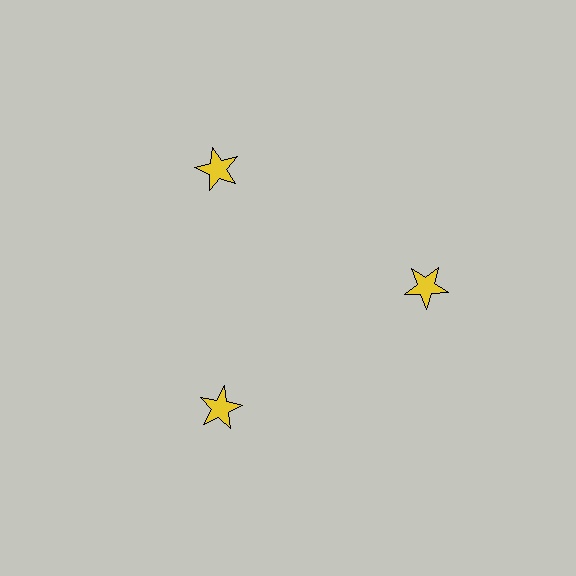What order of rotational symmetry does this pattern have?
This pattern has 3-fold rotational symmetry.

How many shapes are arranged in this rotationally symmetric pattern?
There are 3 shapes, arranged in 3 groups of 1.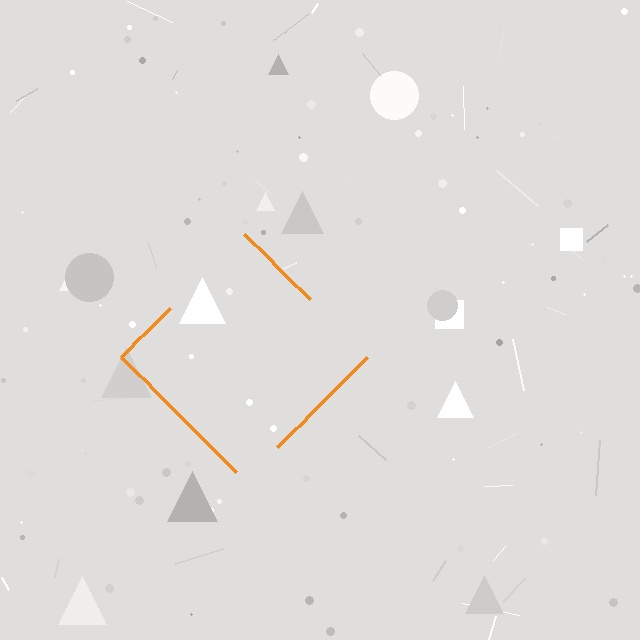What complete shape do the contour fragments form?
The contour fragments form a diamond.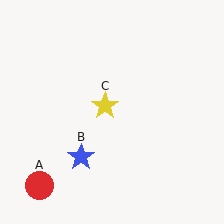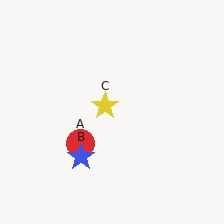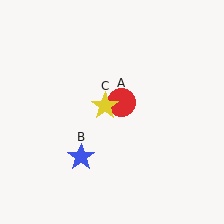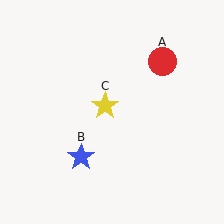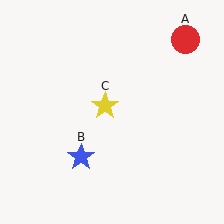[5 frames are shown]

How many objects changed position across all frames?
1 object changed position: red circle (object A).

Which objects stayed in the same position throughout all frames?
Blue star (object B) and yellow star (object C) remained stationary.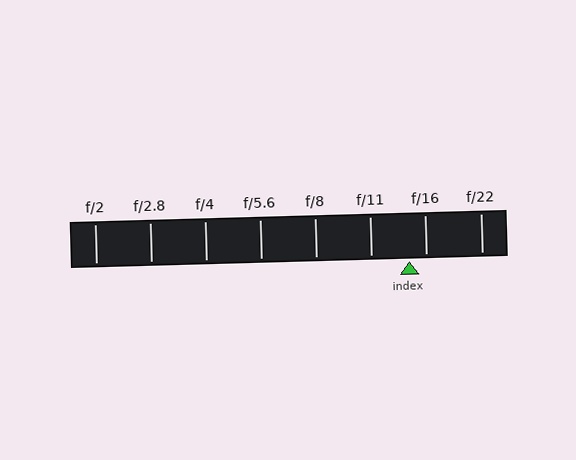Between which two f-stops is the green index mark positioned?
The index mark is between f/11 and f/16.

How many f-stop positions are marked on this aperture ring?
There are 8 f-stop positions marked.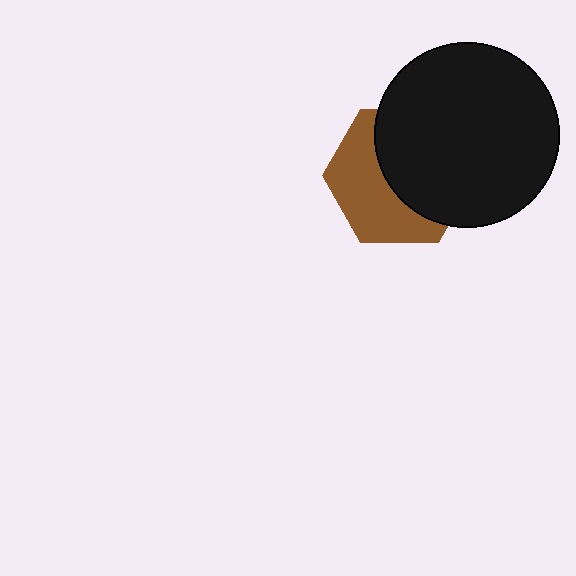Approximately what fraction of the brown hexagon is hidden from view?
Roughly 53% of the brown hexagon is hidden behind the black circle.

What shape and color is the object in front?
The object in front is a black circle.